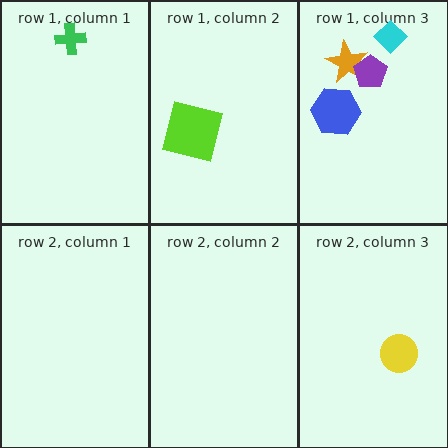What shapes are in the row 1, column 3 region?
The blue hexagon, the orange star, the purple pentagon, the cyan diamond.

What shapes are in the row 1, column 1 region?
The green cross.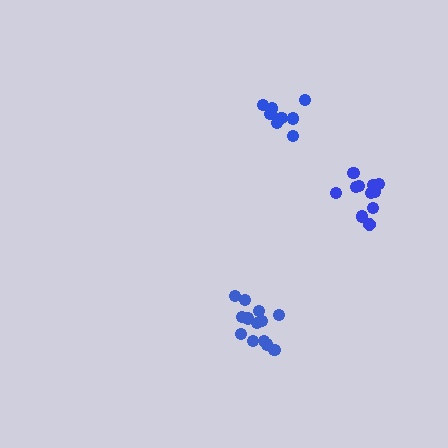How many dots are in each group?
Group 1: 13 dots, Group 2: 11 dots, Group 3: 8 dots (32 total).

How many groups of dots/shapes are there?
There are 3 groups.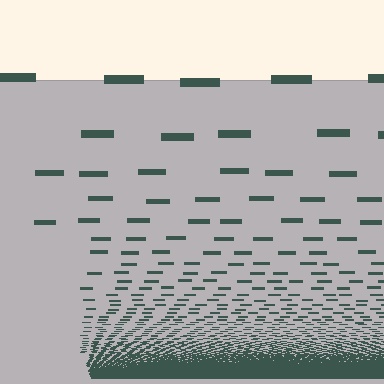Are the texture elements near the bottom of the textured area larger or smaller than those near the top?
Smaller. The gradient is inverted — elements near the bottom are smaller and denser.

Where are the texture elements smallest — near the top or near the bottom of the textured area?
Near the bottom.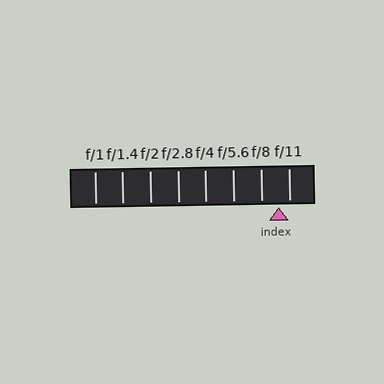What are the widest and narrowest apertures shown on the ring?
The widest aperture shown is f/1 and the narrowest is f/11.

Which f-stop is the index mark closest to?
The index mark is closest to f/11.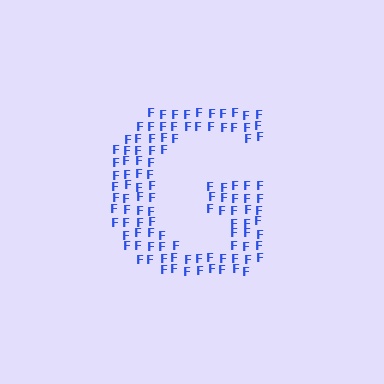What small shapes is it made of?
It is made of small letter F's.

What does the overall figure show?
The overall figure shows the letter G.